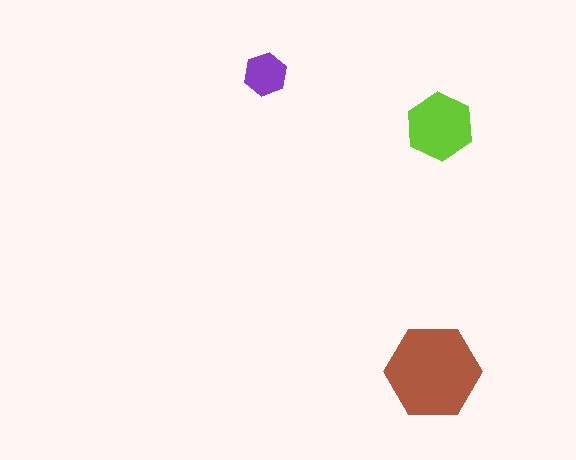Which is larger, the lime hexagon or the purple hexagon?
The lime one.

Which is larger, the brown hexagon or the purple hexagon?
The brown one.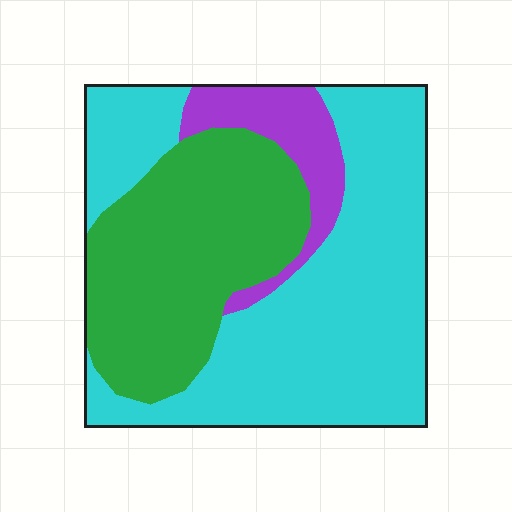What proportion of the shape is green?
Green takes up about one third (1/3) of the shape.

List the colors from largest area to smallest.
From largest to smallest: cyan, green, purple.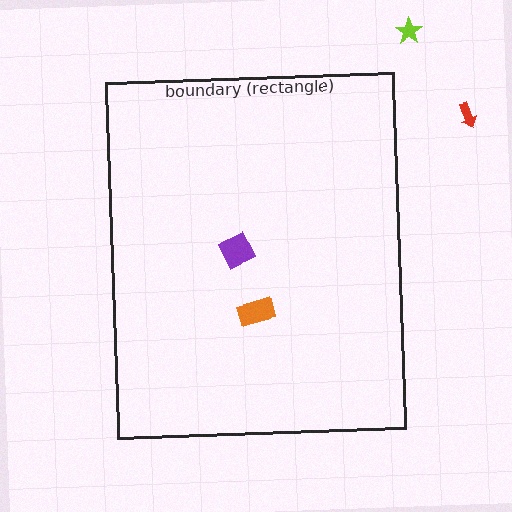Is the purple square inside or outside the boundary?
Inside.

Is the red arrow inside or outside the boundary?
Outside.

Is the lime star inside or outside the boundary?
Outside.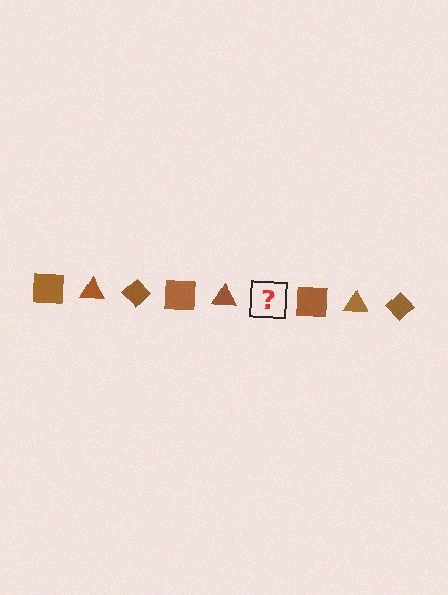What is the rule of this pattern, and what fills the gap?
The rule is that the pattern cycles through square, triangle, diamond shapes in brown. The gap should be filled with a brown diamond.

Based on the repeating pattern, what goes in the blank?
The blank should be a brown diamond.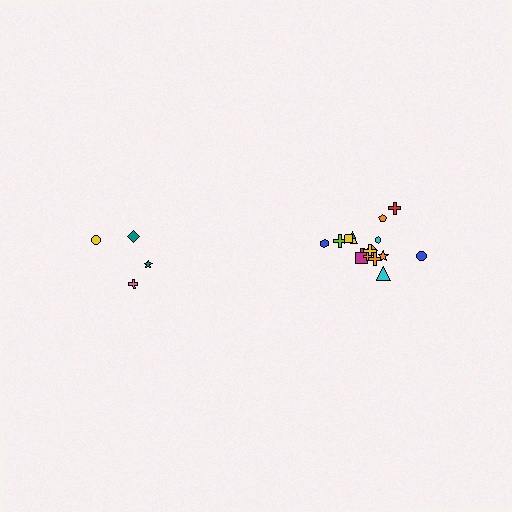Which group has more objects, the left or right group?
The right group.